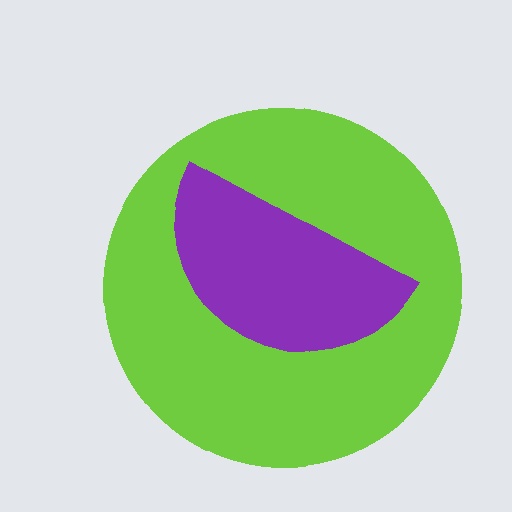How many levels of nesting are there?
2.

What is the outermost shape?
The lime circle.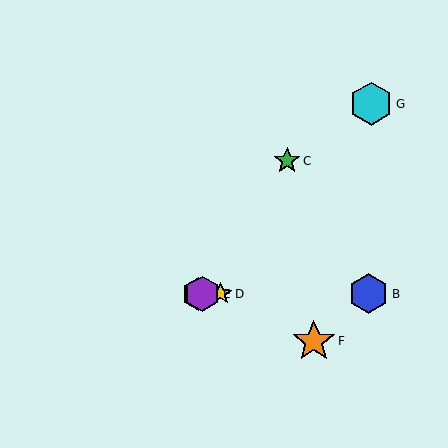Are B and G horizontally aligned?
No, B is at y≈294 and G is at y≈104.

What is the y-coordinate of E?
Object E is at y≈294.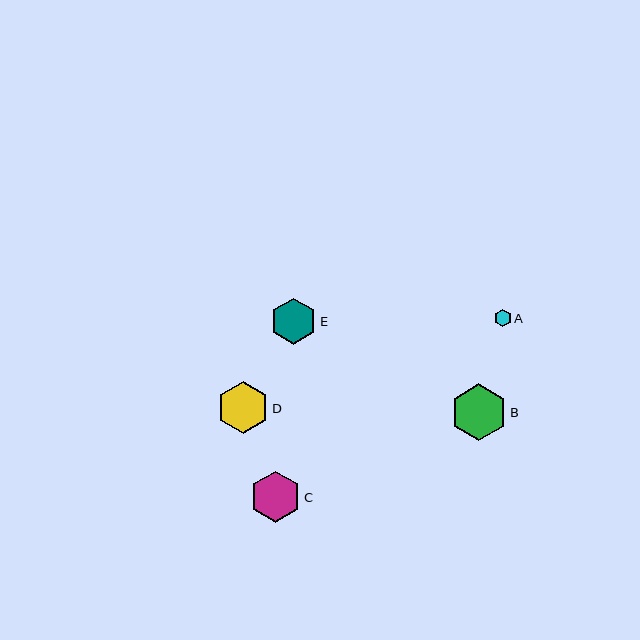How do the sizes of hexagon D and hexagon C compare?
Hexagon D and hexagon C are approximately the same size.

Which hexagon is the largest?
Hexagon B is the largest with a size of approximately 57 pixels.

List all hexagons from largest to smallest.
From largest to smallest: B, D, C, E, A.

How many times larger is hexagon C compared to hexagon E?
Hexagon C is approximately 1.1 times the size of hexagon E.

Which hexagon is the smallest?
Hexagon A is the smallest with a size of approximately 17 pixels.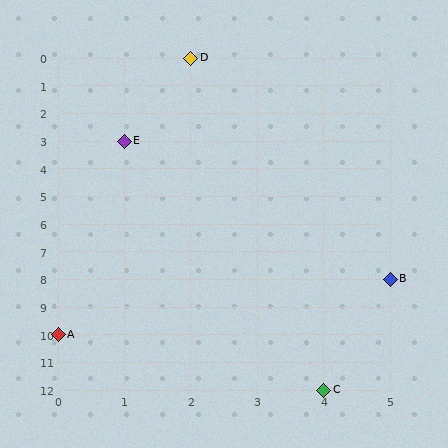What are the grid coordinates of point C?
Point C is at grid coordinates (4, 12).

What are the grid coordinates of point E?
Point E is at grid coordinates (1, 3).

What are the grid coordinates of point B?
Point B is at grid coordinates (5, 8).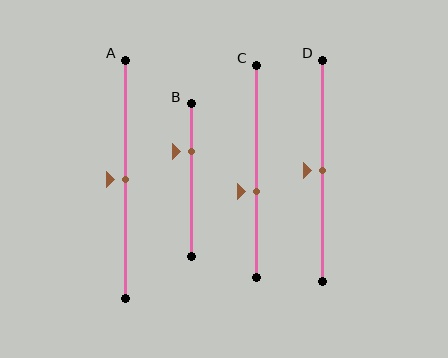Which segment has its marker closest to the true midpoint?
Segment A has its marker closest to the true midpoint.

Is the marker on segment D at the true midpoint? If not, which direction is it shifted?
Yes, the marker on segment D is at the true midpoint.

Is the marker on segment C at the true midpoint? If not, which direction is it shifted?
No, the marker on segment C is shifted downward by about 9% of the segment length.